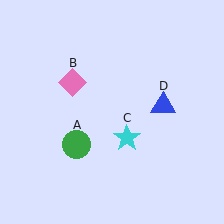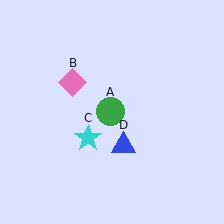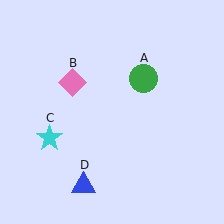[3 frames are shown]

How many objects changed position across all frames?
3 objects changed position: green circle (object A), cyan star (object C), blue triangle (object D).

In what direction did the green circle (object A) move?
The green circle (object A) moved up and to the right.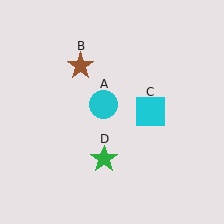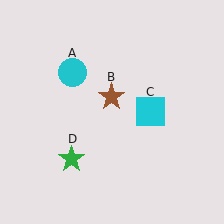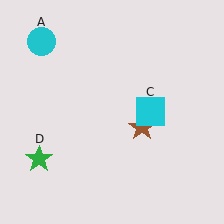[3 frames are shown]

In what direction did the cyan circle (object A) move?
The cyan circle (object A) moved up and to the left.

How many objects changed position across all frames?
3 objects changed position: cyan circle (object A), brown star (object B), green star (object D).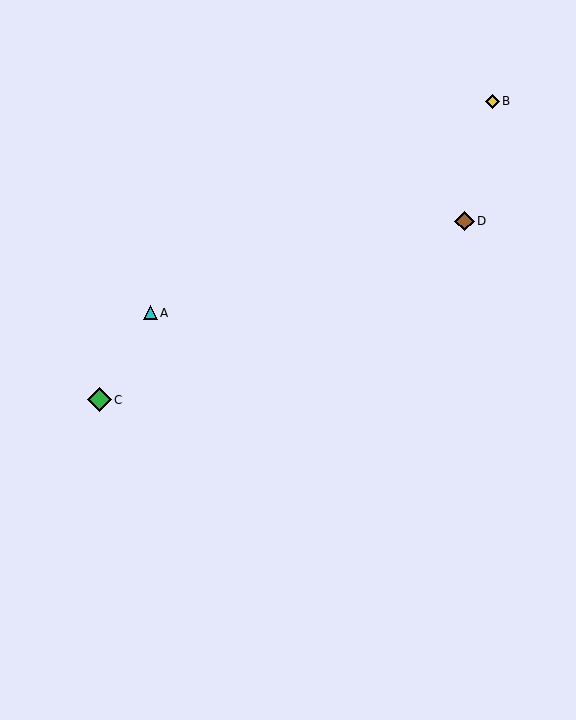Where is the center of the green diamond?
The center of the green diamond is at (99, 400).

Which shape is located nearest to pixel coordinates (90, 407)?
The green diamond (labeled C) at (99, 400) is nearest to that location.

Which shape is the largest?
The green diamond (labeled C) is the largest.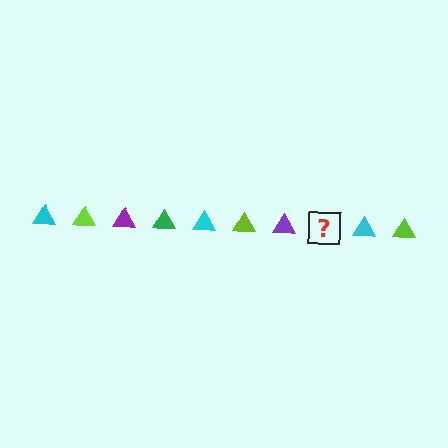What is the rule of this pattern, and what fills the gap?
The rule is that the pattern cycles through cyan, lime, purple, green triangles. The gap should be filled with a green triangle.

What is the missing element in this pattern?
The missing element is a green triangle.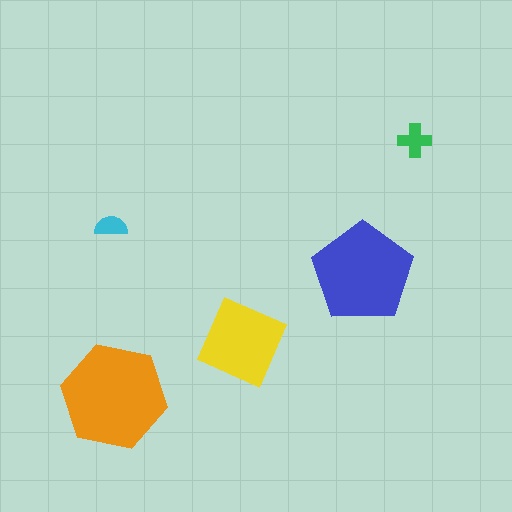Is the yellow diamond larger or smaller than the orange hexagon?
Smaller.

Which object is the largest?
The orange hexagon.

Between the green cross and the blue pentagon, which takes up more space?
The blue pentagon.